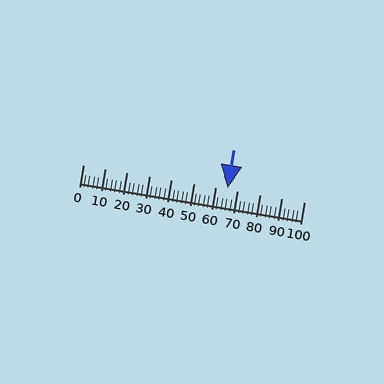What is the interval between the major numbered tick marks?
The major tick marks are spaced 10 units apart.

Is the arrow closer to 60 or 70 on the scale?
The arrow is closer to 70.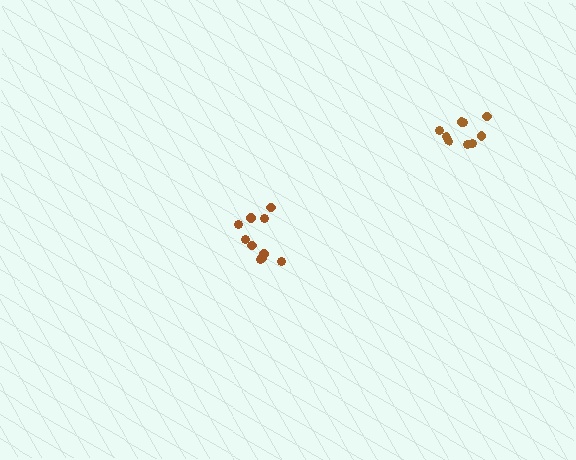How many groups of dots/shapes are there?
There are 2 groups.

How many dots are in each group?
Group 1: 9 dots, Group 2: 10 dots (19 total).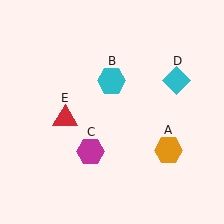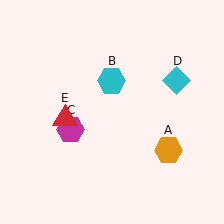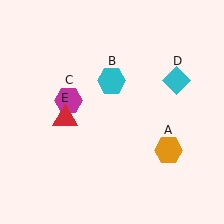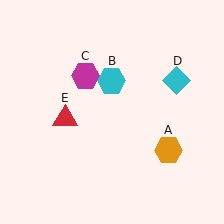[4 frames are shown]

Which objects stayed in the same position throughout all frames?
Orange hexagon (object A) and cyan hexagon (object B) and cyan diamond (object D) and red triangle (object E) remained stationary.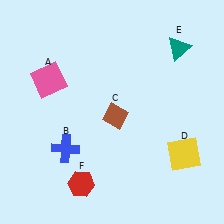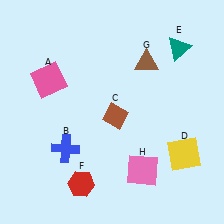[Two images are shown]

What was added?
A brown triangle (G), a pink square (H) were added in Image 2.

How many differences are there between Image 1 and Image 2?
There are 2 differences between the two images.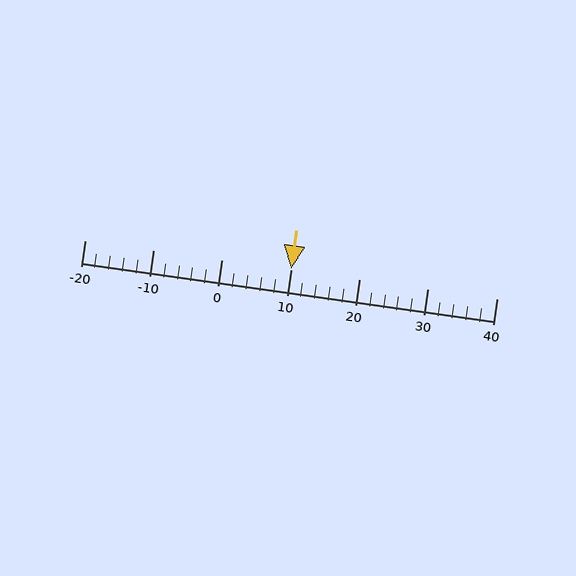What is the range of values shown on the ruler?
The ruler shows values from -20 to 40.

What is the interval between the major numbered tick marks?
The major tick marks are spaced 10 units apart.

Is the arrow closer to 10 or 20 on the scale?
The arrow is closer to 10.